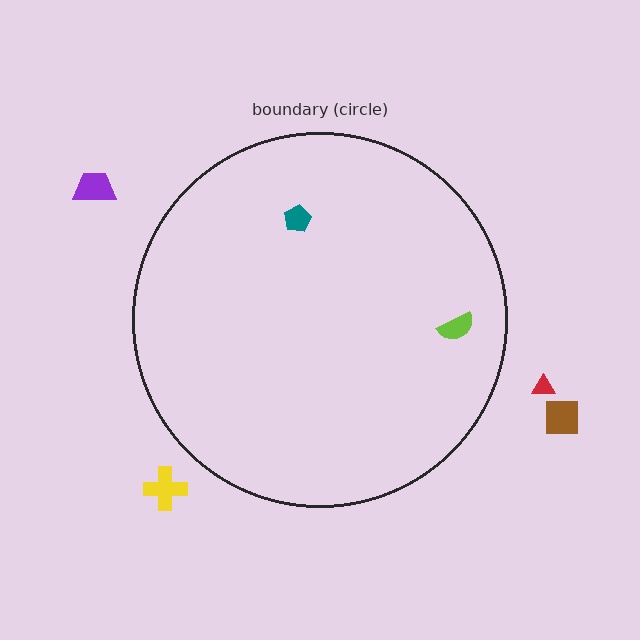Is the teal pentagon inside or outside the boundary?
Inside.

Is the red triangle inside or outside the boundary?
Outside.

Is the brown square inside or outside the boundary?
Outside.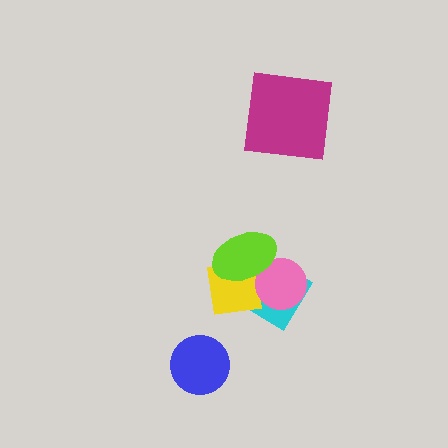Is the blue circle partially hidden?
No, no other shape covers it.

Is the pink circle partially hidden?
Yes, it is partially covered by another shape.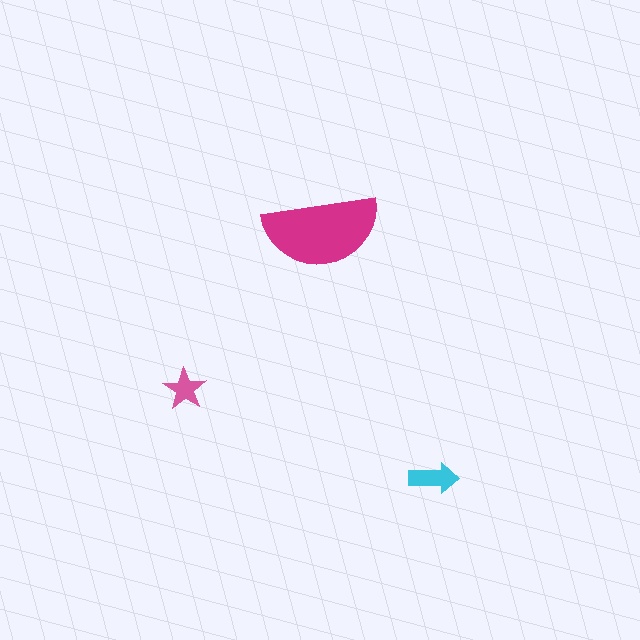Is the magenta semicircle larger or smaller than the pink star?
Larger.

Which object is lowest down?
The cyan arrow is bottommost.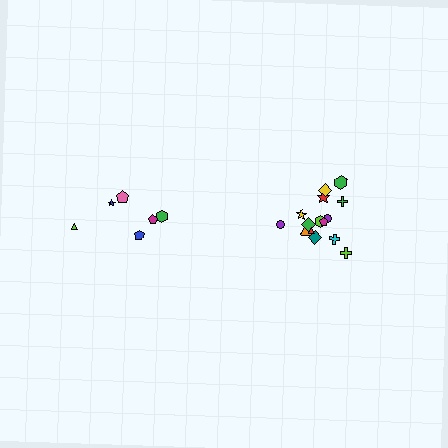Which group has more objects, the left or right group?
The right group.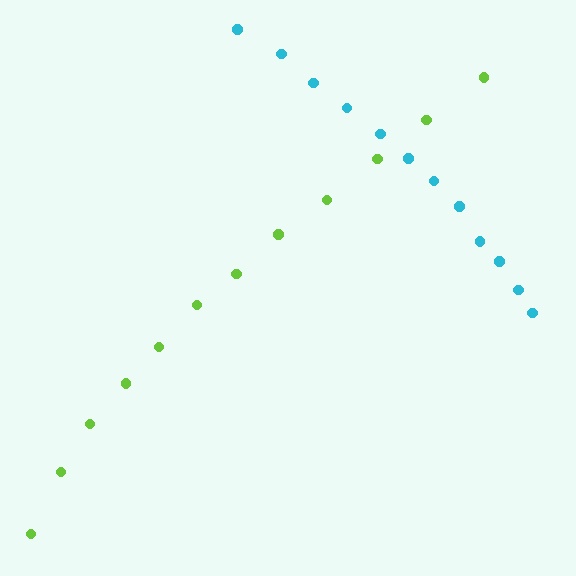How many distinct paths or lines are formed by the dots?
There are 2 distinct paths.